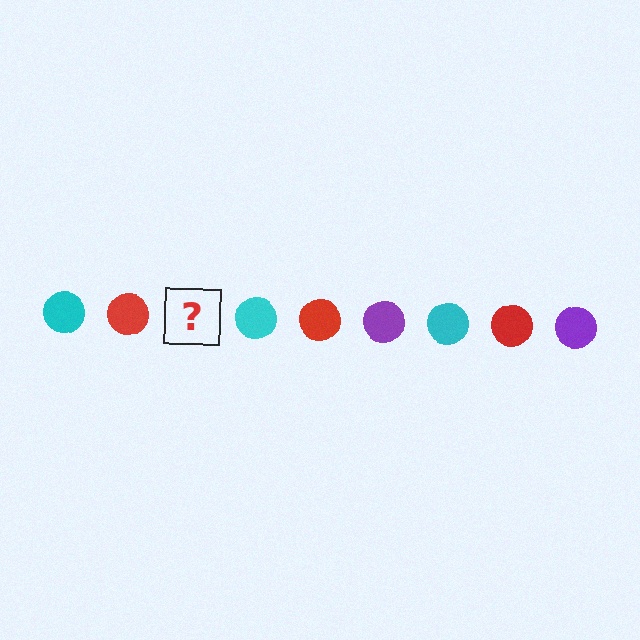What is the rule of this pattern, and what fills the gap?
The rule is that the pattern cycles through cyan, red, purple circles. The gap should be filled with a purple circle.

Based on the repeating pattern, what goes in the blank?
The blank should be a purple circle.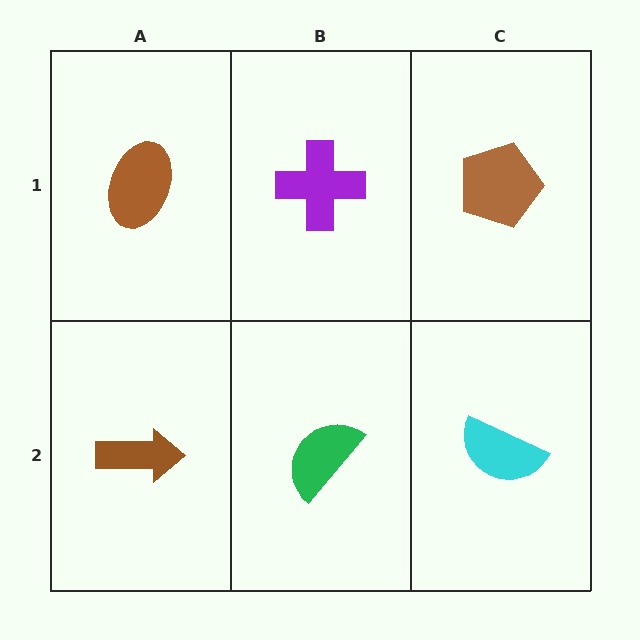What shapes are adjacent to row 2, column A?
A brown ellipse (row 1, column A), a green semicircle (row 2, column B).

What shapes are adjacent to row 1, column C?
A cyan semicircle (row 2, column C), a purple cross (row 1, column B).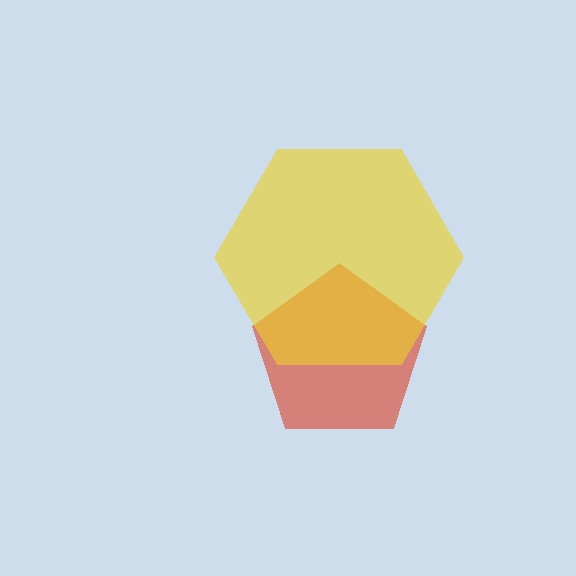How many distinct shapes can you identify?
There are 2 distinct shapes: a red pentagon, a yellow hexagon.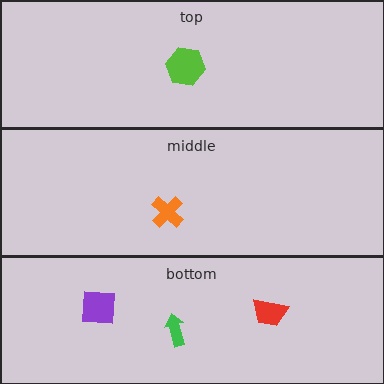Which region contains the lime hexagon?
The top region.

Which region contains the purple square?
The bottom region.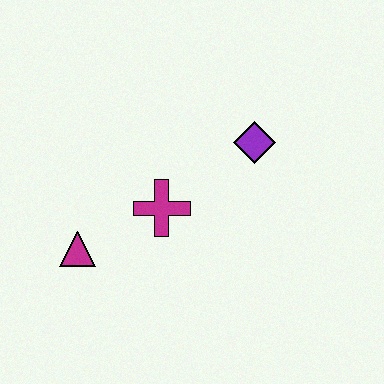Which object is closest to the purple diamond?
The magenta cross is closest to the purple diamond.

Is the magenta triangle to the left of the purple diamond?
Yes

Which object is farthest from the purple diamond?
The magenta triangle is farthest from the purple diamond.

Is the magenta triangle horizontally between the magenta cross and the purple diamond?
No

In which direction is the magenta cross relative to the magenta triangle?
The magenta cross is to the right of the magenta triangle.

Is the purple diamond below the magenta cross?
No